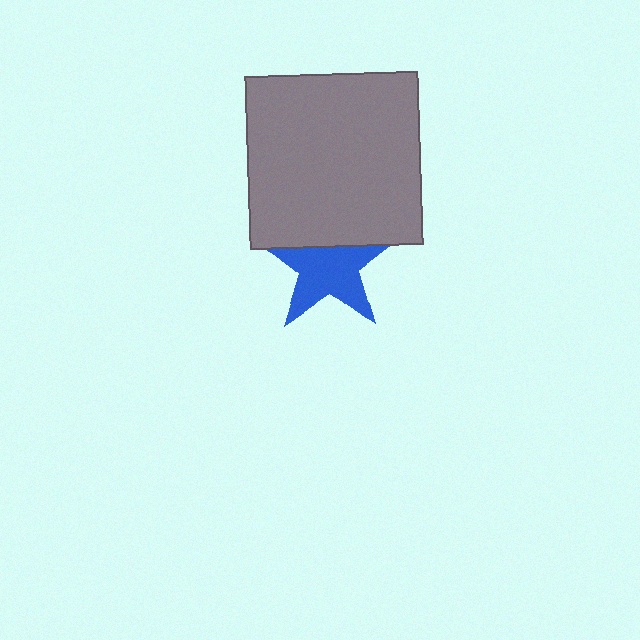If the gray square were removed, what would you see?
You would see the complete blue star.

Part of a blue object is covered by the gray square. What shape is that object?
It is a star.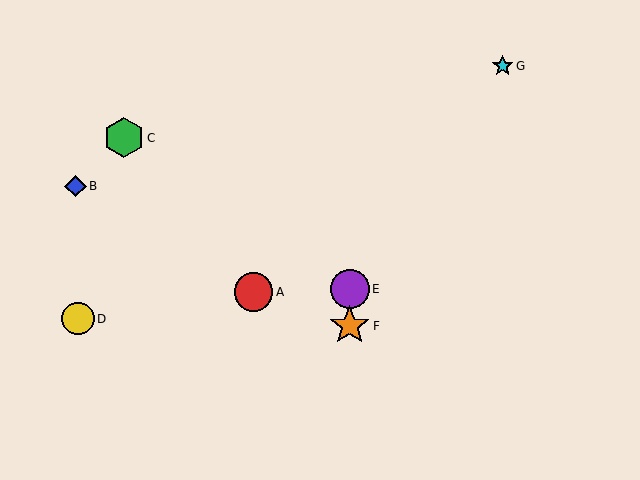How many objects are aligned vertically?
2 objects (E, F) are aligned vertically.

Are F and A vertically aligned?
No, F is at x≈350 and A is at x≈254.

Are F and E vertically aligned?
Yes, both are at x≈350.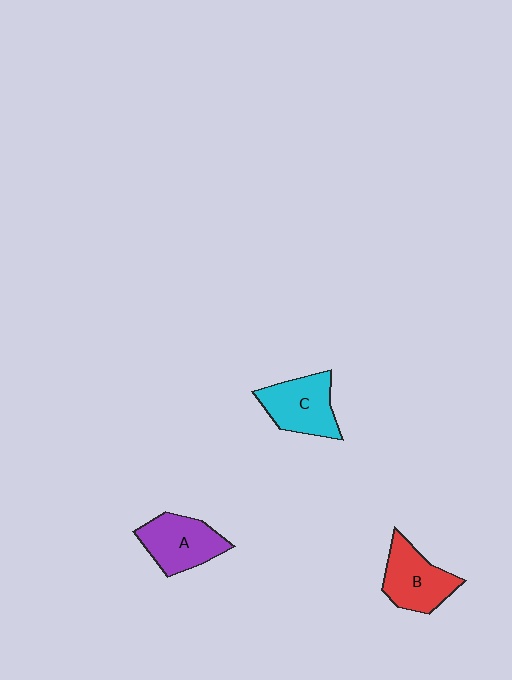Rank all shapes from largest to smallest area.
From largest to smallest: C (cyan), A (purple), B (red).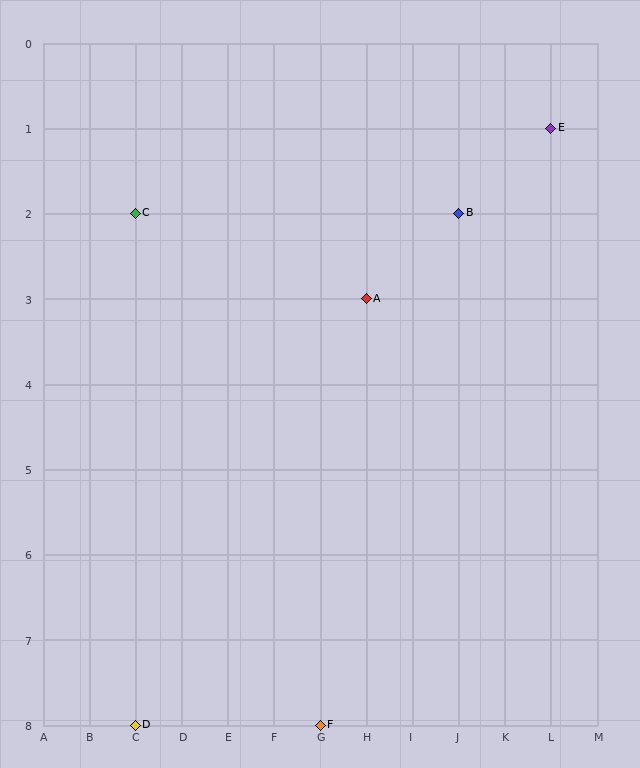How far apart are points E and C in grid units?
Points E and C are 9 columns and 1 row apart (about 9.1 grid units diagonally).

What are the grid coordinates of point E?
Point E is at grid coordinates (L, 1).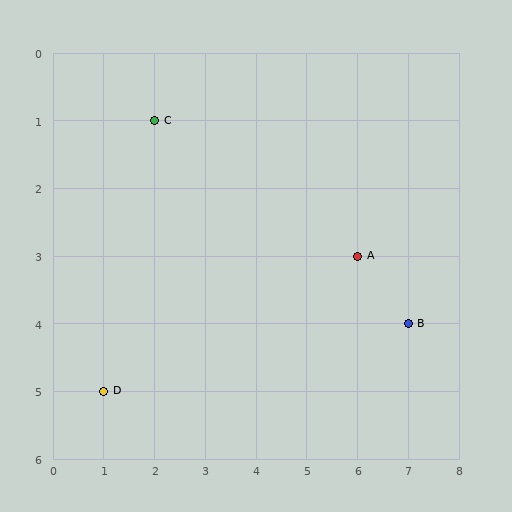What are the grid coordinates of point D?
Point D is at grid coordinates (1, 5).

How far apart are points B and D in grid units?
Points B and D are 6 columns and 1 row apart (about 6.1 grid units diagonally).